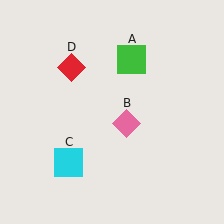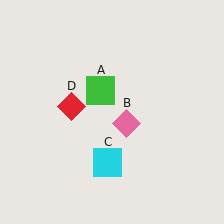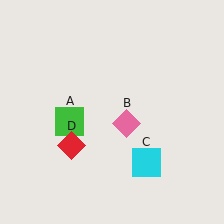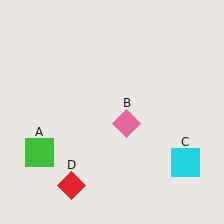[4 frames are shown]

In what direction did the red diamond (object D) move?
The red diamond (object D) moved down.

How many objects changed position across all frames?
3 objects changed position: green square (object A), cyan square (object C), red diamond (object D).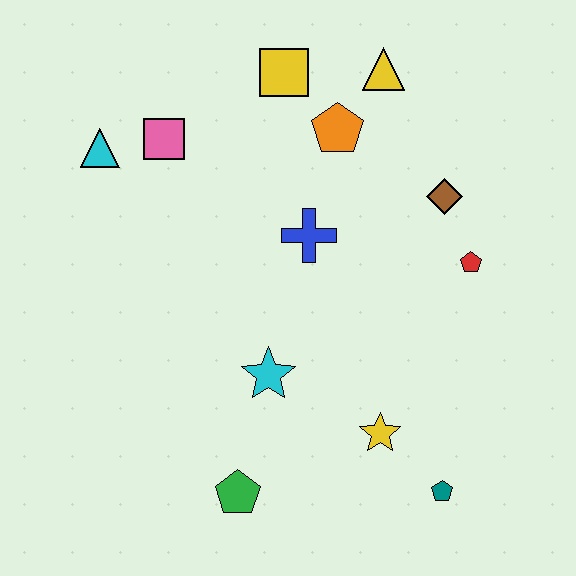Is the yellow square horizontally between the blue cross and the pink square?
Yes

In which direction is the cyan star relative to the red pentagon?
The cyan star is to the left of the red pentagon.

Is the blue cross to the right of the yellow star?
No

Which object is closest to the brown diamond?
The red pentagon is closest to the brown diamond.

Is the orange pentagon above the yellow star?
Yes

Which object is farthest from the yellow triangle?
The green pentagon is farthest from the yellow triangle.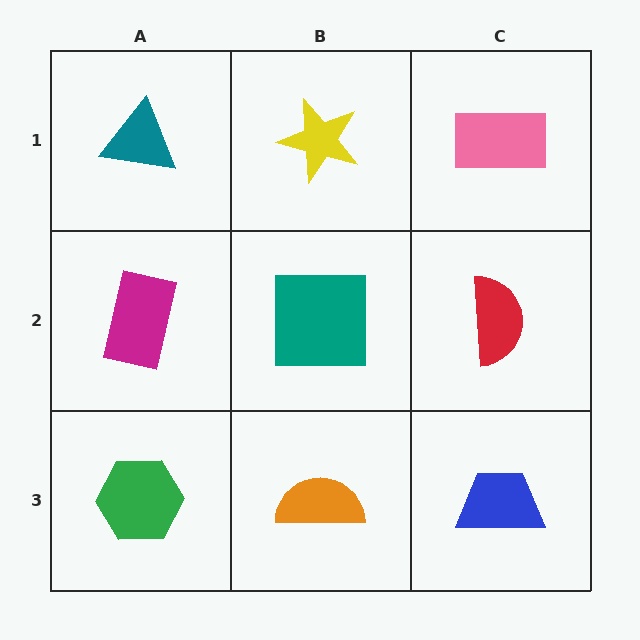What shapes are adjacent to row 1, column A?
A magenta rectangle (row 2, column A), a yellow star (row 1, column B).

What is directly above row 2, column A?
A teal triangle.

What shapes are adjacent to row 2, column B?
A yellow star (row 1, column B), an orange semicircle (row 3, column B), a magenta rectangle (row 2, column A), a red semicircle (row 2, column C).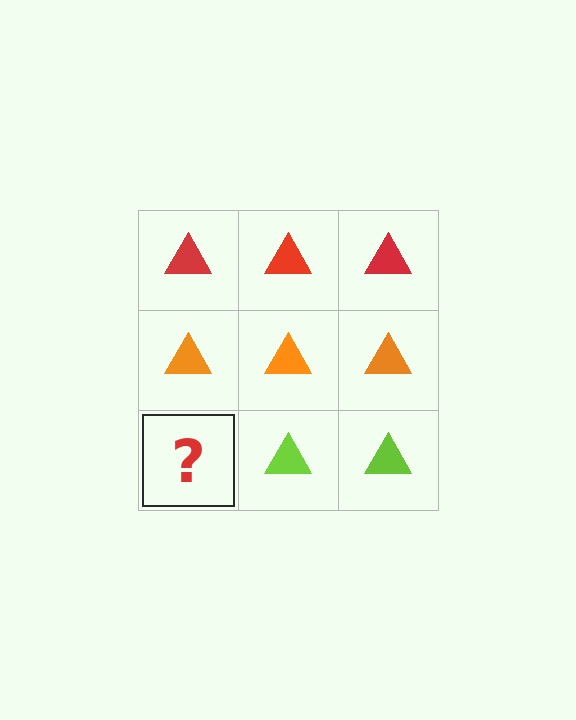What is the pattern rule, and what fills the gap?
The rule is that each row has a consistent color. The gap should be filled with a lime triangle.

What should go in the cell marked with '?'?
The missing cell should contain a lime triangle.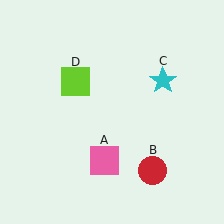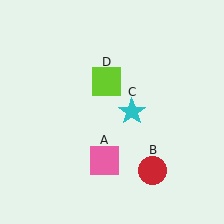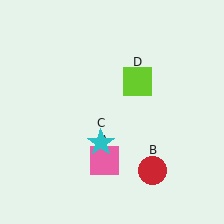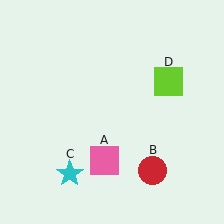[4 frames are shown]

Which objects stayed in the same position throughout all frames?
Pink square (object A) and red circle (object B) remained stationary.